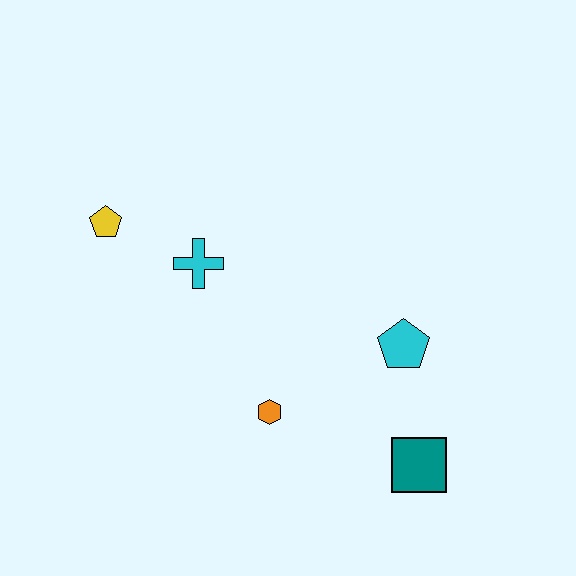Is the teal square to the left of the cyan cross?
No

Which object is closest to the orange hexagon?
The cyan pentagon is closest to the orange hexagon.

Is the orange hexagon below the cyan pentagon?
Yes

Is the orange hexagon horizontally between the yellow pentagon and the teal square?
Yes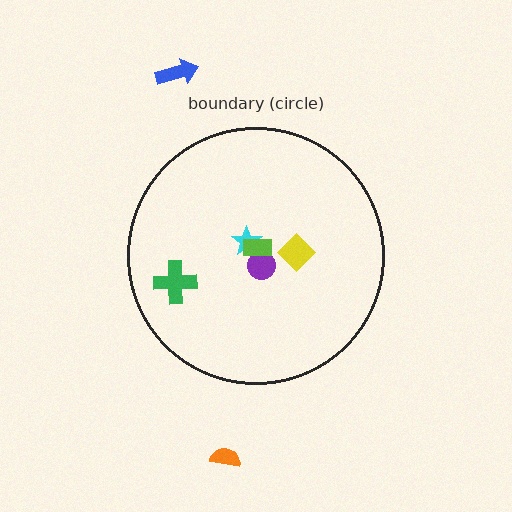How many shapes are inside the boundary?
5 inside, 2 outside.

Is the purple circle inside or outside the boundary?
Inside.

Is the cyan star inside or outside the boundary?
Inside.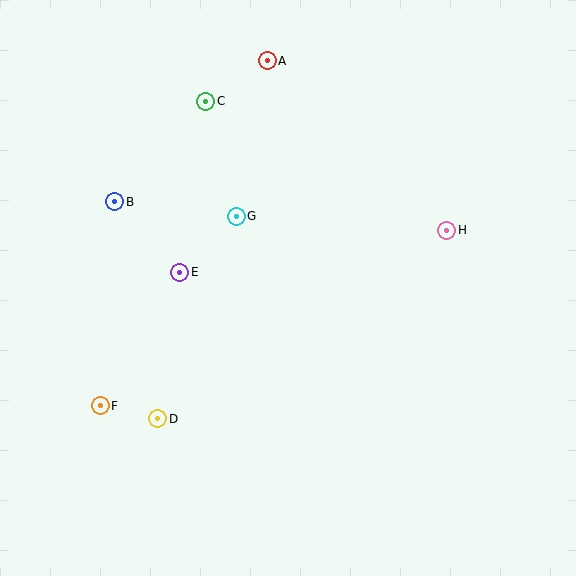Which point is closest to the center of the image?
Point G at (236, 216) is closest to the center.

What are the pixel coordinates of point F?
Point F is at (100, 406).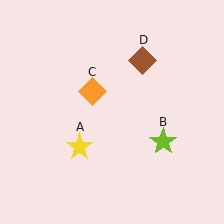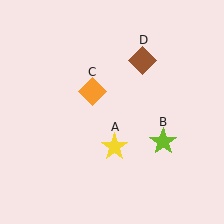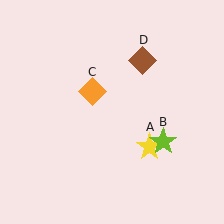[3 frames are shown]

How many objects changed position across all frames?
1 object changed position: yellow star (object A).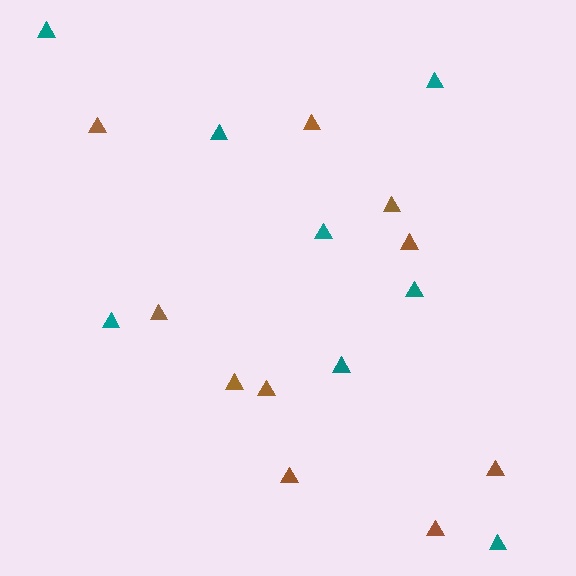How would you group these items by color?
There are 2 groups: one group of brown triangles (10) and one group of teal triangles (8).